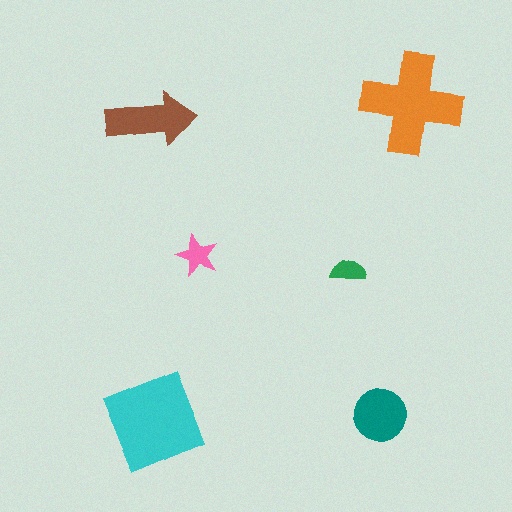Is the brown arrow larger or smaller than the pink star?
Larger.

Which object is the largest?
The cyan square.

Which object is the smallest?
The green semicircle.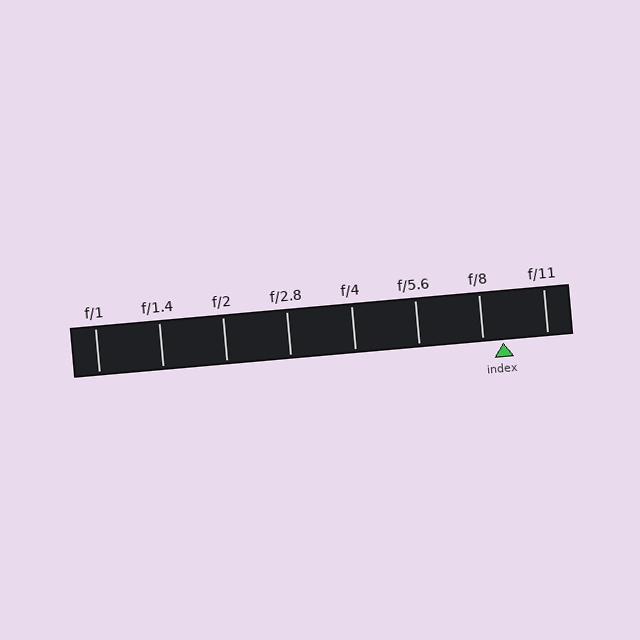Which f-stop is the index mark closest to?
The index mark is closest to f/8.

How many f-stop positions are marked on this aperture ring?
There are 8 f-stop positions marked.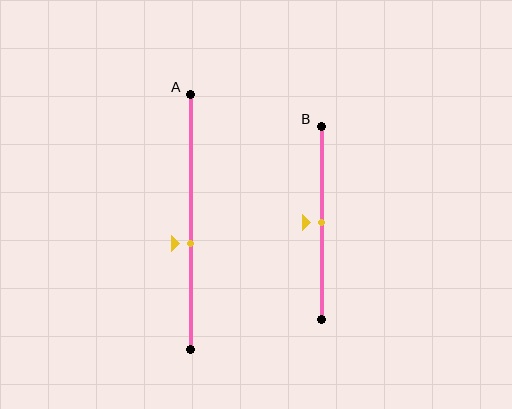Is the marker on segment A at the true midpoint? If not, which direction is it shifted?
No, the marker on segment A is shifted downward by about 9% of the segment length.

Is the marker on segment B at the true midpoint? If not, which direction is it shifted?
Yes, the marker on segment B is at the true midpoint.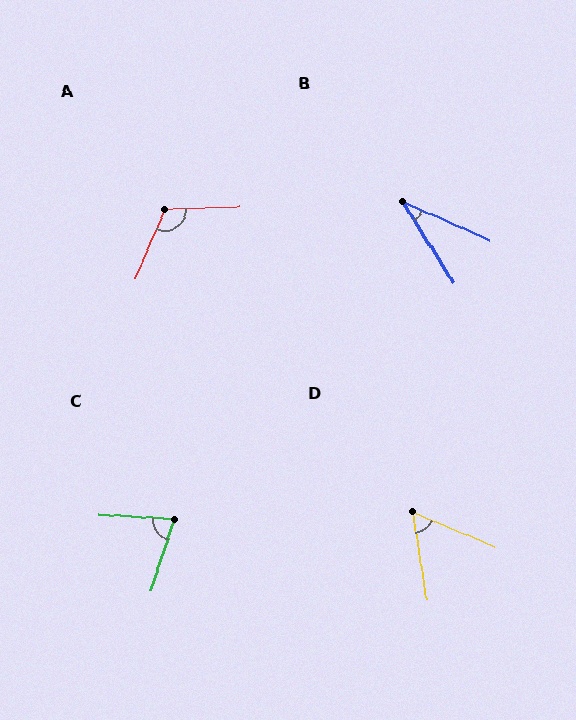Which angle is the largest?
A, at approximately 115 degrees.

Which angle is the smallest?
B, at approximately 34 degrees.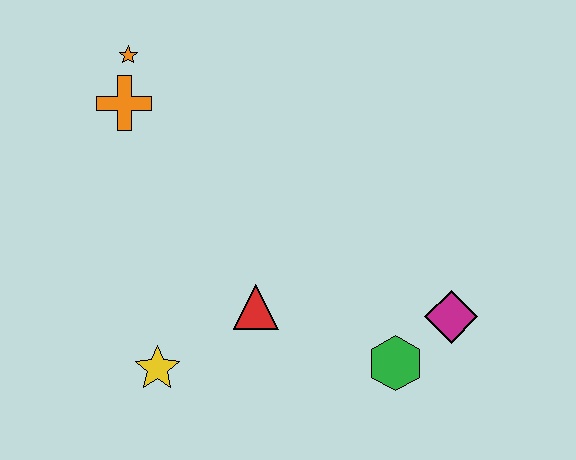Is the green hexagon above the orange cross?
No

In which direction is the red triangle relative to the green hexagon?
The red triangle is to the left of the green hexagon.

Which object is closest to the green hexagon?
The magenta diamond is closest to the green hexagon.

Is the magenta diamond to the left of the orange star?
No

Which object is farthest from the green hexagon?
The orange star is farthest from the green hexagon.